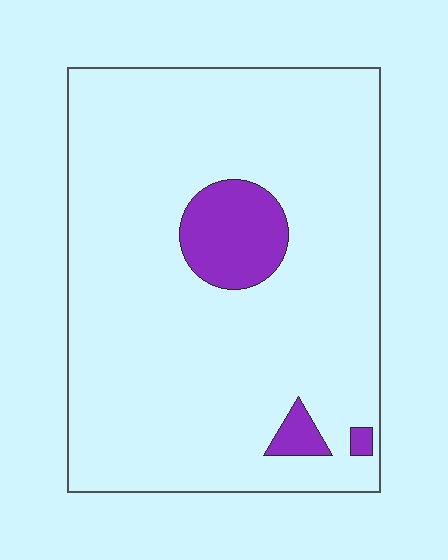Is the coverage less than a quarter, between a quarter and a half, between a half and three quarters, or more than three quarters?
Less than a quarter.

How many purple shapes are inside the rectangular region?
3.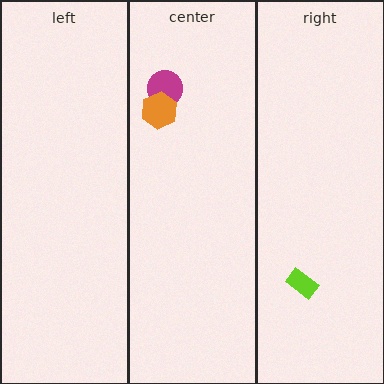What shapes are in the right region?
The lime rectangle.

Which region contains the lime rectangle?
The right region.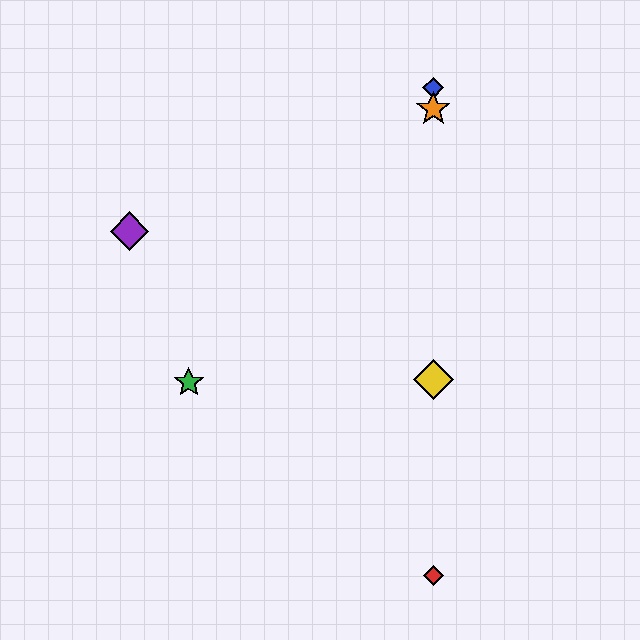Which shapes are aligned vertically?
The red diamond, the blue diamond, the yellow diamond, the orange star are aligned vertically.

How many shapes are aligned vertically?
4 shapes (the red diamond, the blue diamond, the yellow diamond, the orange star) are aligned vertically.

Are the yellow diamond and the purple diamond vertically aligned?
No, the yellow diamond is at x≈433 and the purple diamond is at x≈130.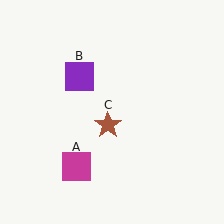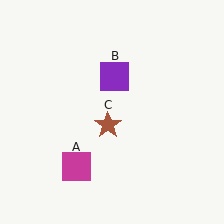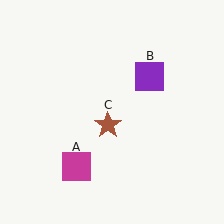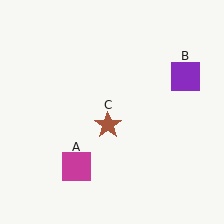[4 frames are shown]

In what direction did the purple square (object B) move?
The purple square (object B) moved right.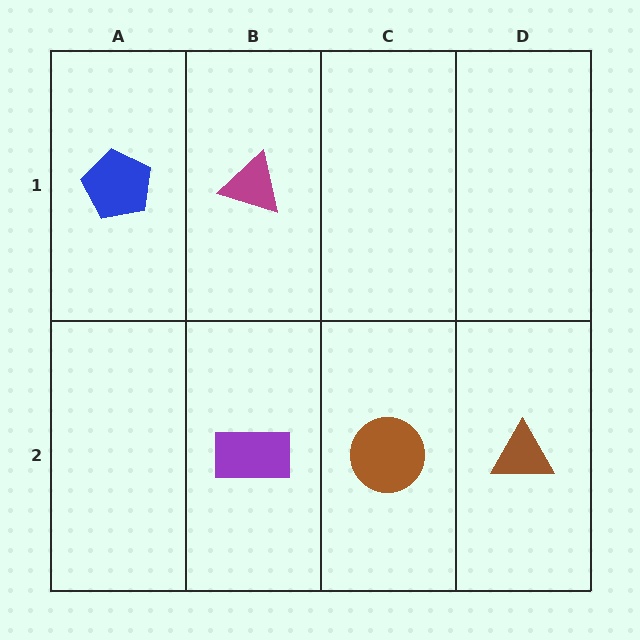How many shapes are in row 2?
3 shapes.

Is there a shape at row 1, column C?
No, that cell is empty.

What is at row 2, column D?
A brown triangle.